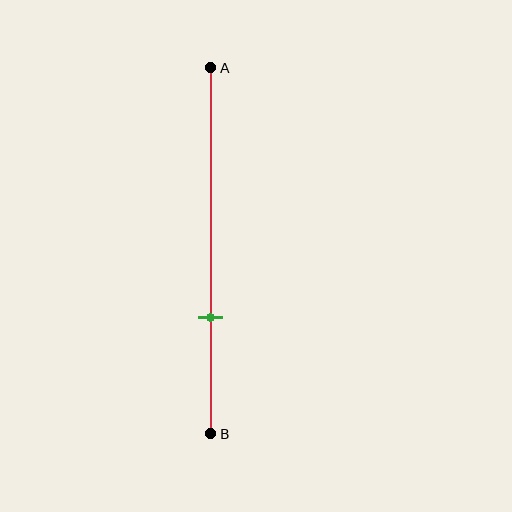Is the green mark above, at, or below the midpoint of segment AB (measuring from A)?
The green mark is below the midpoint of segment AB.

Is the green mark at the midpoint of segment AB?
No, the mark is at about 70% from A, not at the 50% midpoint.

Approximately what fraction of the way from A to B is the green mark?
The green mark is approximately 70% of the way from A to B.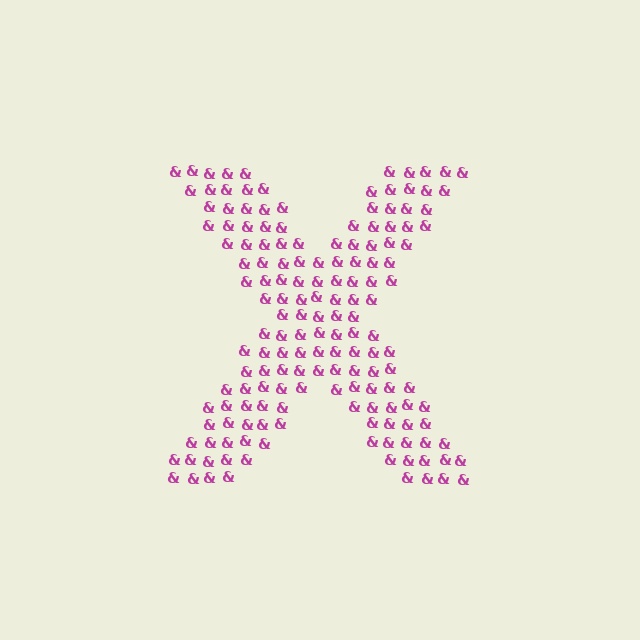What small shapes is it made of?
It is made of small ampersands.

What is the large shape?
The large shape is the letter X.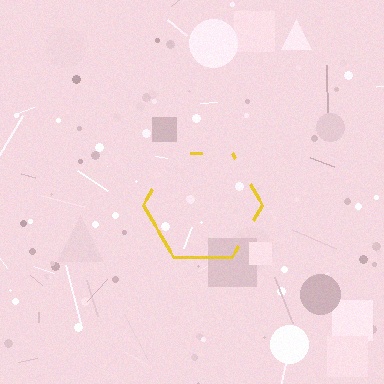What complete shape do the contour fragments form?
The contour fragments form a hexagon.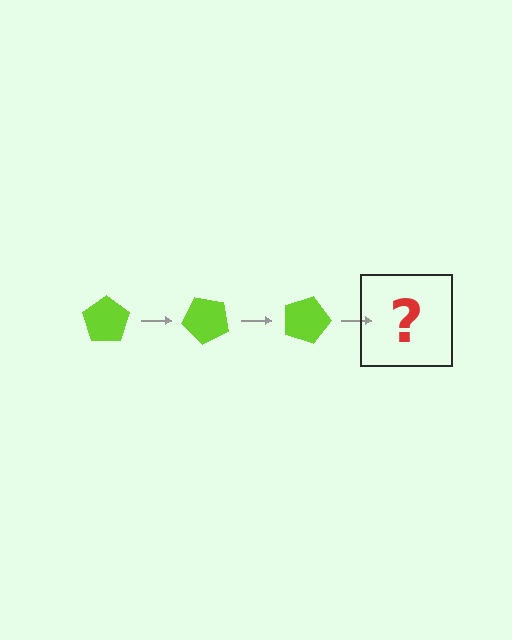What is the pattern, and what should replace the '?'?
The pattern is that the pentagon rotates 45 degrees each step. The '?' should be a lime pentagon rotated 135 degrees.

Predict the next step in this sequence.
The next step is a lime pentagon rotated 135 degrees.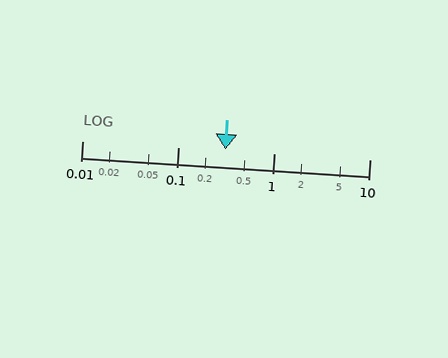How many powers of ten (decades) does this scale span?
The scale spans 3 decades, from 0.01 to 10.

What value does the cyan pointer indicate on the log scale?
The pointer indicates approximately 0.31.